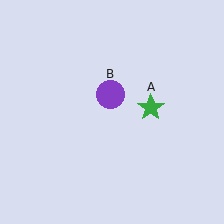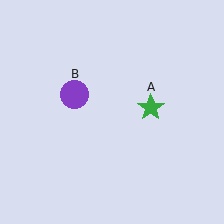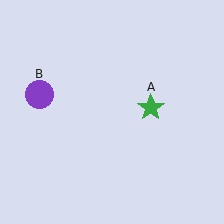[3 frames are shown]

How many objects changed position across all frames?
1 object changed position: purple circle (object B).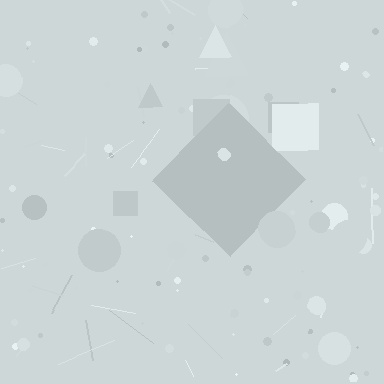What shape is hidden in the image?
A diamond is hidden in the image.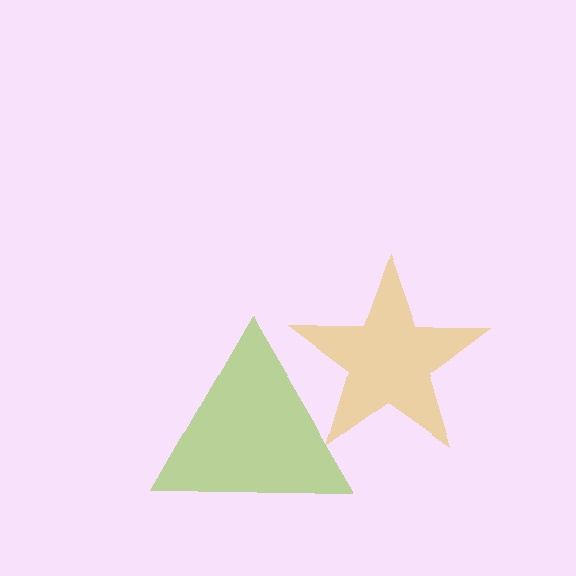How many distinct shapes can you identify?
There are 2 distinct shapes: a yellow star, a lime triangle.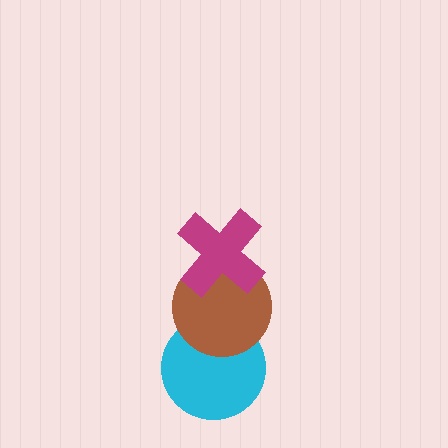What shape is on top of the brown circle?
The magenta cross is on top of the brown circle.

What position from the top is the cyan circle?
The cyan circle is 3rd from the top.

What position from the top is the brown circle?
The brown circle is 2nd from the top.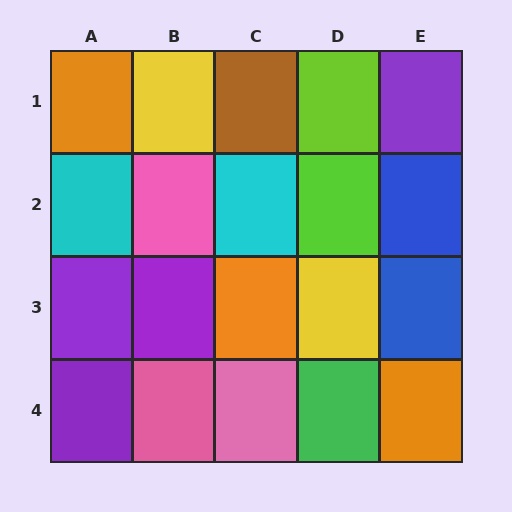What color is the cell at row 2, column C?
Cyan.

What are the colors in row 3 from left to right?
Purple, purple, orange, yellow, blue.